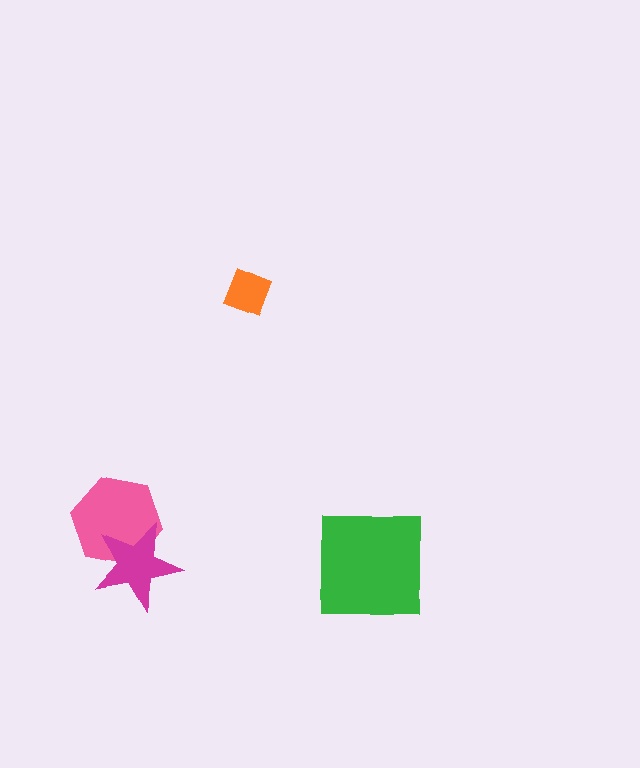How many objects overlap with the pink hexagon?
1 object overlaps with the pink hexagon.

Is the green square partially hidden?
No, no other shape covers it.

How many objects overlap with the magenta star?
1 object overlaps with the magenta star.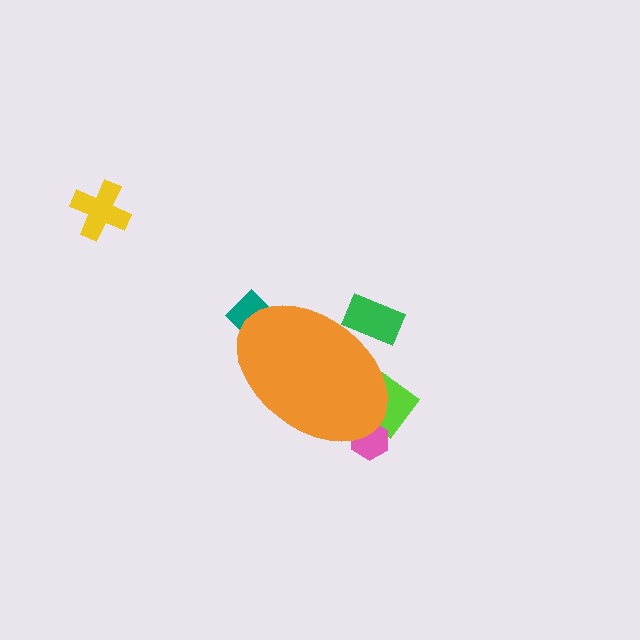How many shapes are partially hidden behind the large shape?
4 shapes are partially hidden.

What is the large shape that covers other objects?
An orange ellipse.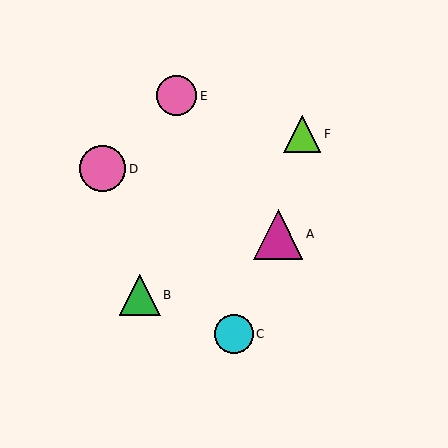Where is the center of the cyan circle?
The center of the cyan circle is at (234, 334).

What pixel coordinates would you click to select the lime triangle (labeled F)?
Click at (302, 134) to select the lime triangle F.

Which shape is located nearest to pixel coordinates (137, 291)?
The green triangle (labeled B) at (140, 295) is nearest to that location.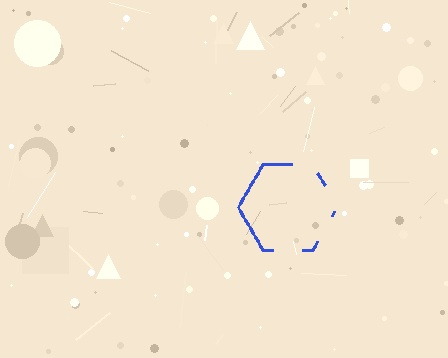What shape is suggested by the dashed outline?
The dashed outline suggests a hexagon.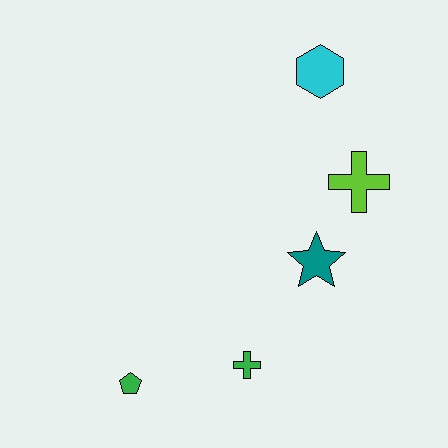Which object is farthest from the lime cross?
The green pentagon is farthest from the lime cross.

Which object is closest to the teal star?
The lime cross is closest to the teal star.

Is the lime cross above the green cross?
Yes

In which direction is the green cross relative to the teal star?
The green cross is below the teal star.